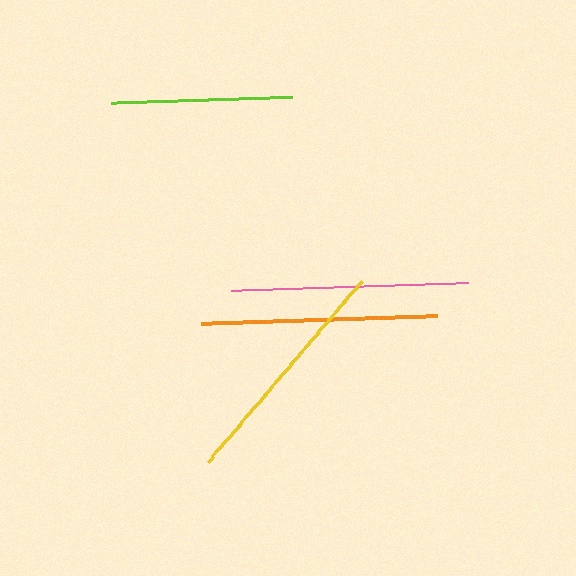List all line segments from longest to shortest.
From longest to shortest: yellow, pink, orange, lime.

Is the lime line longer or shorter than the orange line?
The orange line is longer than the lime line.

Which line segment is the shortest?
The lime line is the shortest at approximately 181 pixels.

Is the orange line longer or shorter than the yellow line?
The yellow line is longer than the orange line.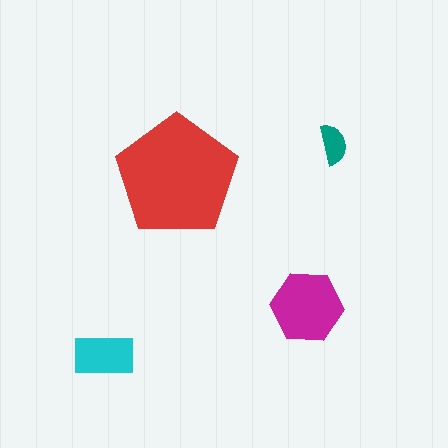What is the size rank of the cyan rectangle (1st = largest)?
3rd.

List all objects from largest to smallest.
The red pentagon, the magenta hexagon, the cyan rectangle, the teal semicircle.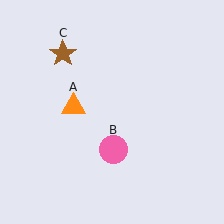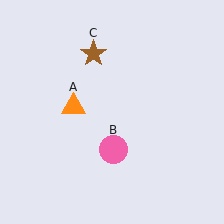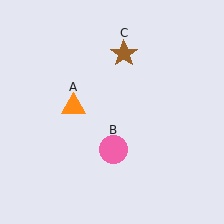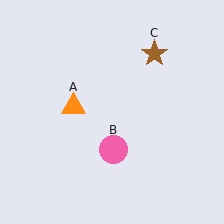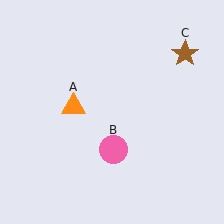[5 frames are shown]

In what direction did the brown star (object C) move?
The brown star (object C) moved right.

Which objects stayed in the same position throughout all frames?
Orange triangle (object A) and pink circle (object B) remained stationary.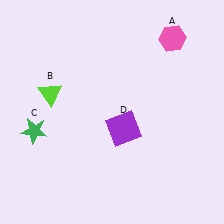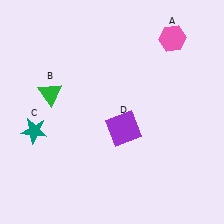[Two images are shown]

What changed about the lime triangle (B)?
In Image 1, B is lime. In Image 2, it changed to green.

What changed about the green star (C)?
In Image 1, C is green. In Image 2, it changed to teal.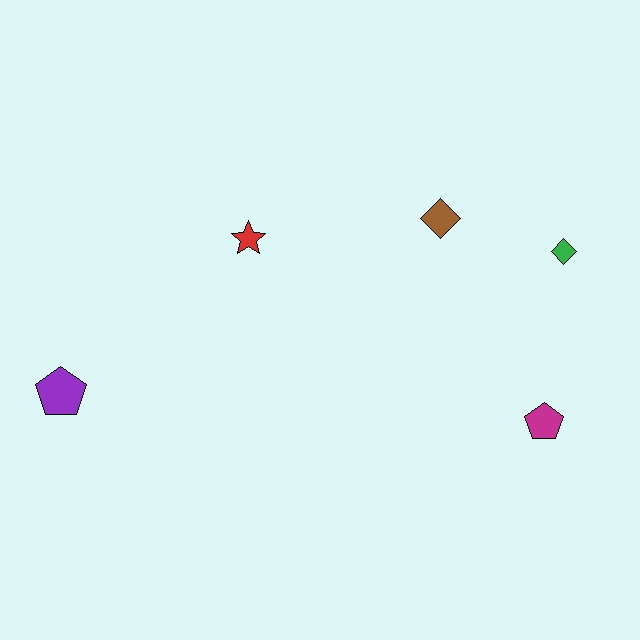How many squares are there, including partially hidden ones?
There are no squares.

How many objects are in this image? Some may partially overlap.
There are 5 objects.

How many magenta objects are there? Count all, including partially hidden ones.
There is 1 magenta object.